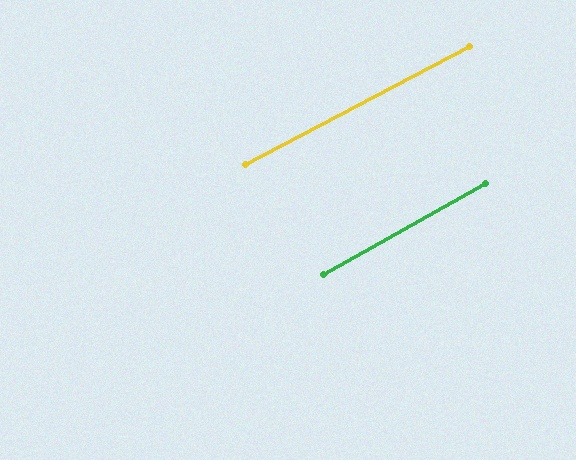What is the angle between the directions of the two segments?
Approximately 2 degrees.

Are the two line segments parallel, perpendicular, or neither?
Parallel — their directions differ by only 1.7°.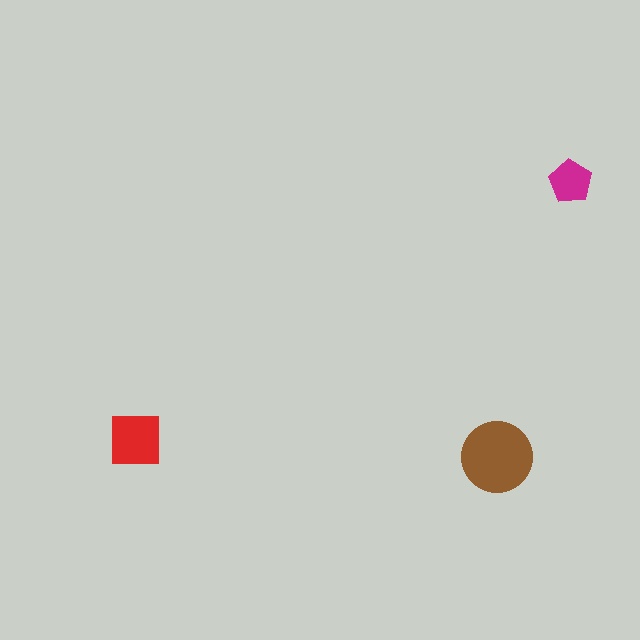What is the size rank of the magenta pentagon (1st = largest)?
3rd.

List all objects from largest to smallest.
The brown circle, the red square, the magenta pentagon.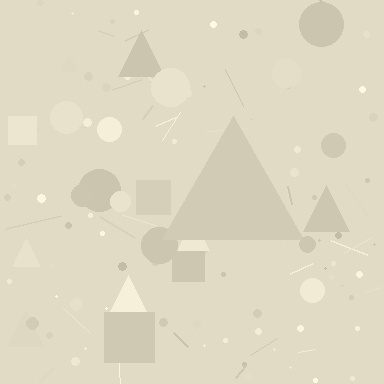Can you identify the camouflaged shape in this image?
The camouflaged shape is a triangle.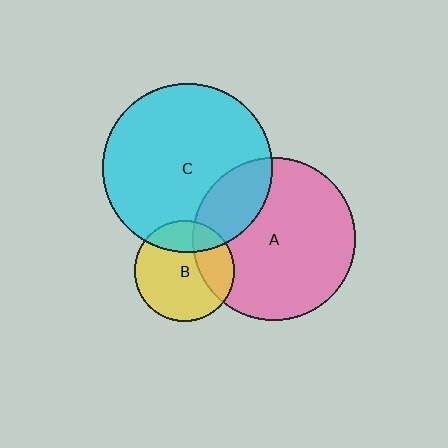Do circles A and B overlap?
Yes.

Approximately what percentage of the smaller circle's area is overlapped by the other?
Approximately 30%.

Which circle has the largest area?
Circle C (cyan).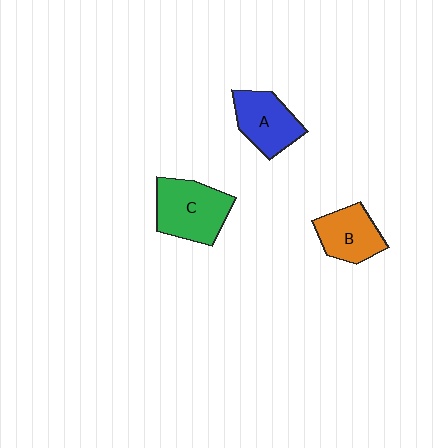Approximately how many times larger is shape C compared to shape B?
Approximately 1.4 times.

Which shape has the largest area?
Shape C (green).